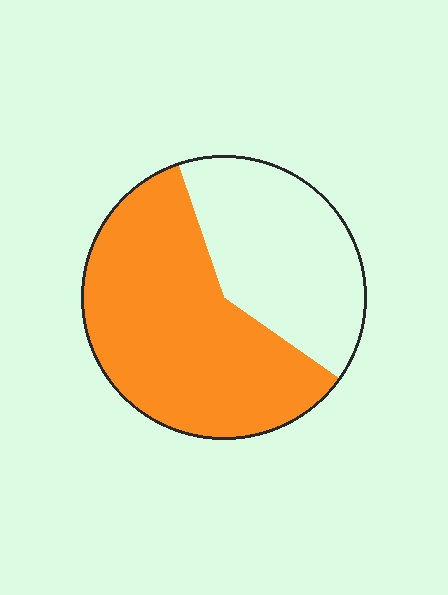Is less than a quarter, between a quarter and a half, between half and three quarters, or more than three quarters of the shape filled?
Between half and three quarters.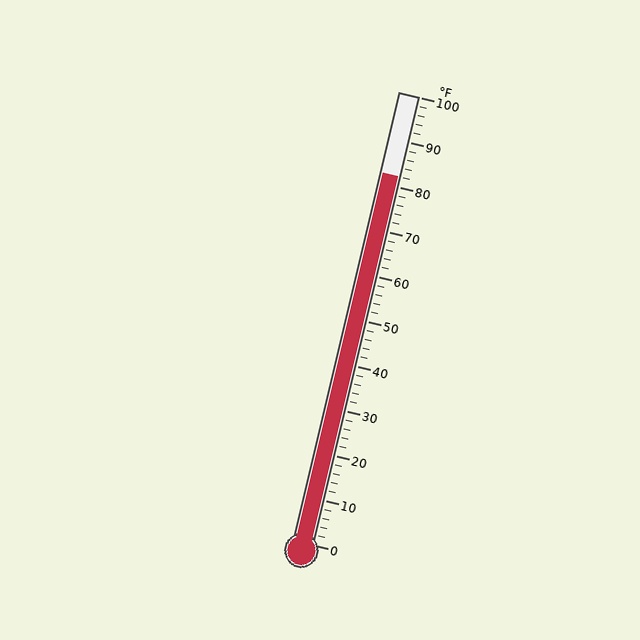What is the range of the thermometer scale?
The thermometer scale ranges from 0°F to 100°F.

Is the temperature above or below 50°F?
The temperature is above 50°F.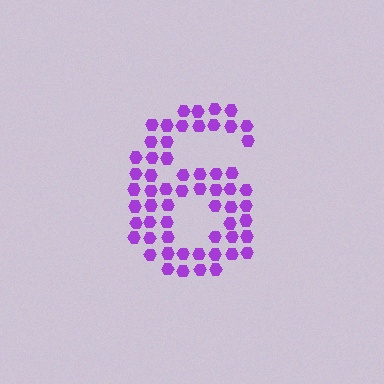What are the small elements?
The small elements are hexagons.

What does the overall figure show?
The overall figure shows the digit 6.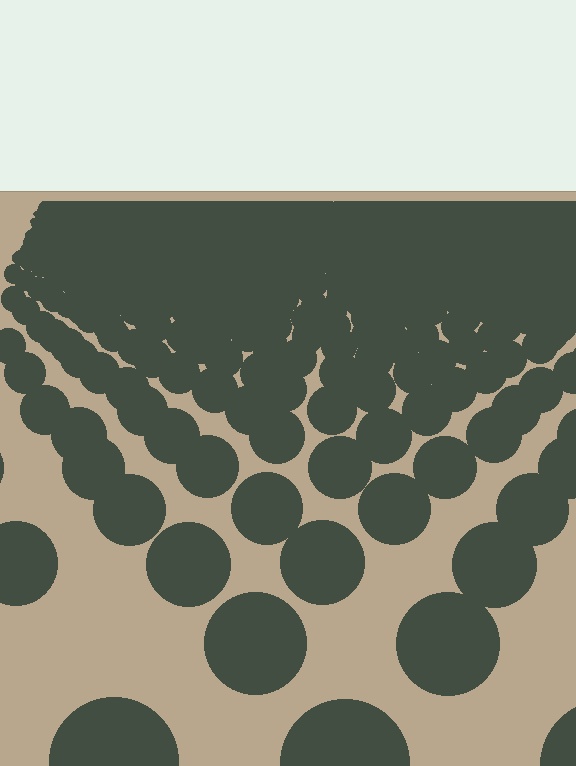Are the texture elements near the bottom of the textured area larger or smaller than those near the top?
Larger. Near the bottom, elements are closer to the viewer and appear at a bigger on-screen size.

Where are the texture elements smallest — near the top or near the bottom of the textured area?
Near the top.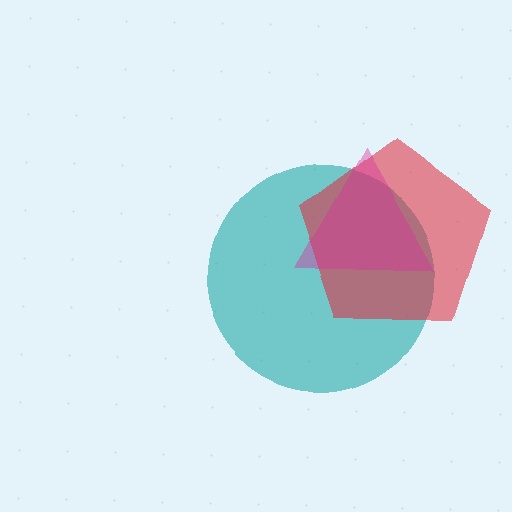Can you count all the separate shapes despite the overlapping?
Yes, there are 3 separate shapes.